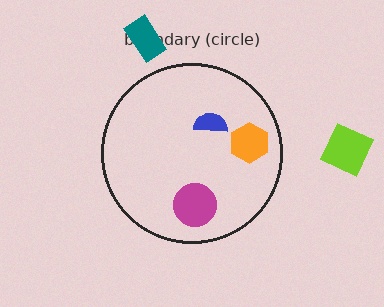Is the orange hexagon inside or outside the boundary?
Inside.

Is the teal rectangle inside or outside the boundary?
Outside.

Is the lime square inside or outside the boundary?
Outside.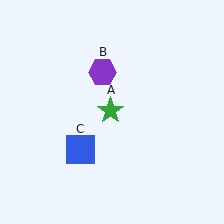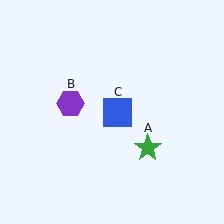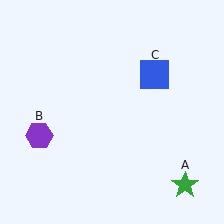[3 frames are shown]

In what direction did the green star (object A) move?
The green star (object A) moved down and to the right.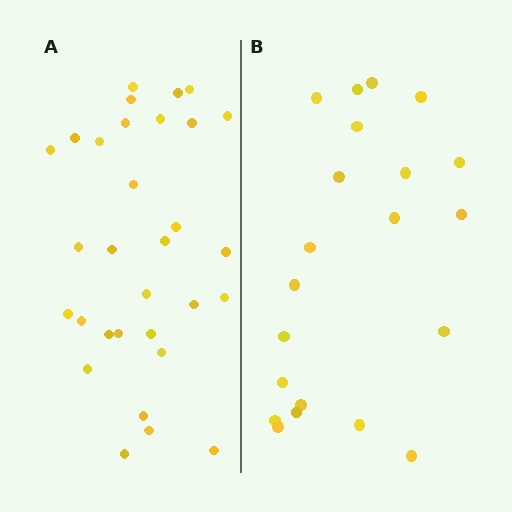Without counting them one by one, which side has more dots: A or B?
Region A (the left region) has more dots.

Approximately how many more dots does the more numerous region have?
Region A has roughly 10 or so more dots than region B.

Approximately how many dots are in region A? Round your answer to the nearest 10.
About 30 dots. (The exact count is 31, which rounds to 30.)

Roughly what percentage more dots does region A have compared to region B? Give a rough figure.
About 50% more.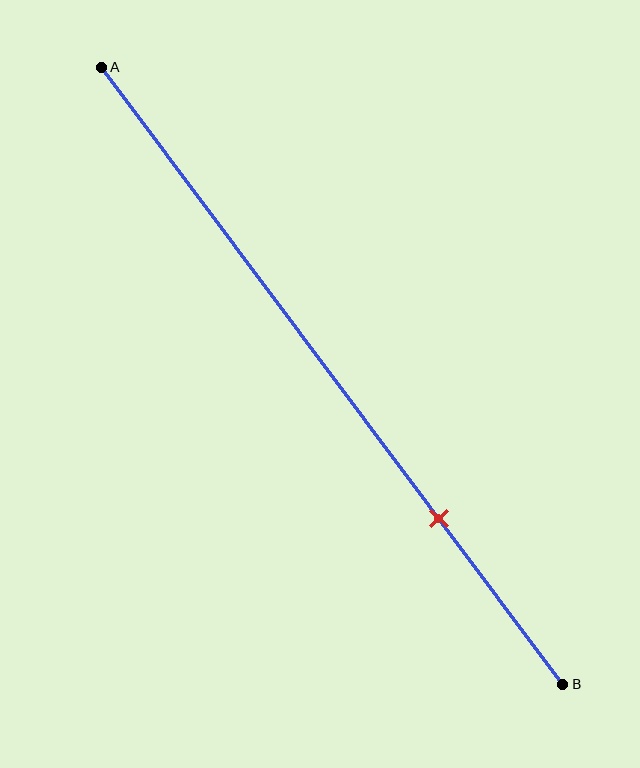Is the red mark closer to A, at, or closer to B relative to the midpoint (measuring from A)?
The red mark is closer to point B than the midpoint of segment AB.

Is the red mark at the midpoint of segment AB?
No, the mark is at about 75% from A, not at the 50% midpoint.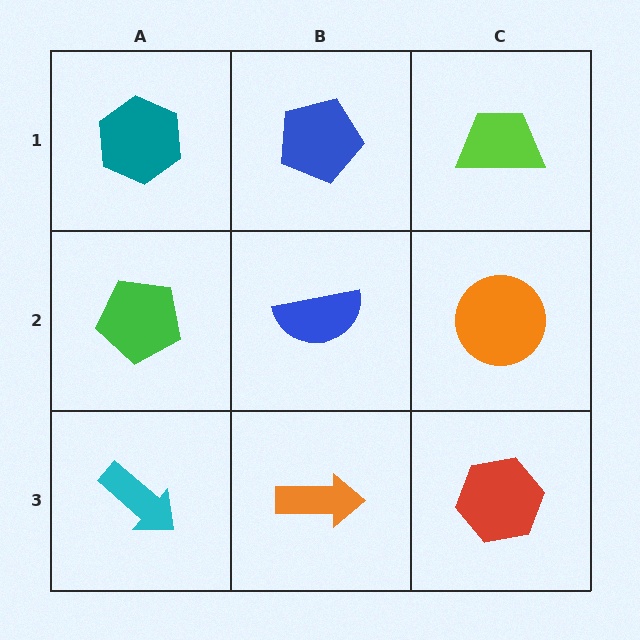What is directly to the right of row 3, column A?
An orange arrow.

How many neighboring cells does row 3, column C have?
2.